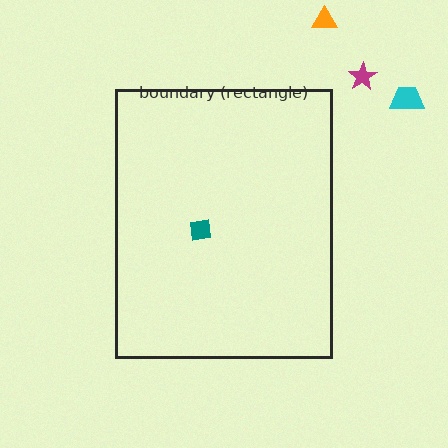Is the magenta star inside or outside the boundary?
Outside.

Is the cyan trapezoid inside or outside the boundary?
Outside.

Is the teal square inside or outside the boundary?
Inside.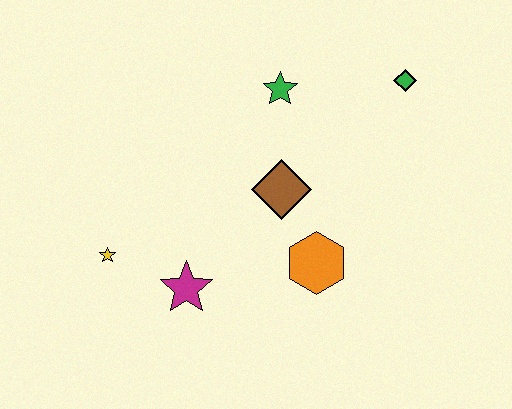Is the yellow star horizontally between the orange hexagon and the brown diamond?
No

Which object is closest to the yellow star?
The magenta star is closest to the yellow star.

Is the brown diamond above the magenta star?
Yes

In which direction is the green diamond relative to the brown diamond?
The green diamond is to the right of the brown diamond.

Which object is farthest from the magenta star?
The green diamond is farthest from the magenta star.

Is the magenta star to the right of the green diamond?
No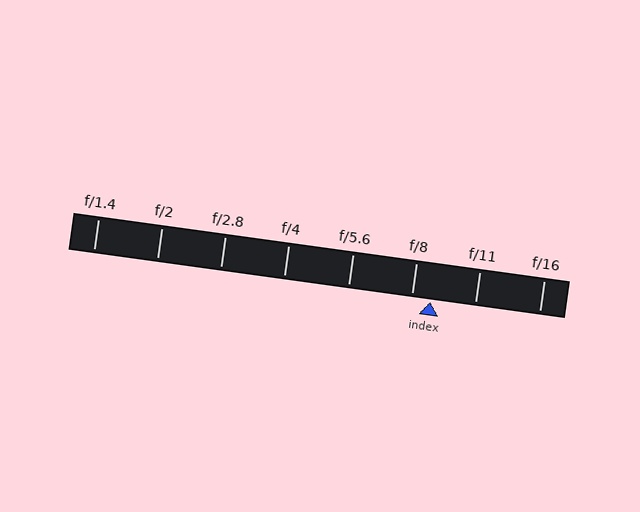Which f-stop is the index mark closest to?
The index mark is closest to f/8.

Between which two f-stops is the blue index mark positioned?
The index mark is between f/8 and f/11.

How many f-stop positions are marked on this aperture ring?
There are 8 f-stop positions marked.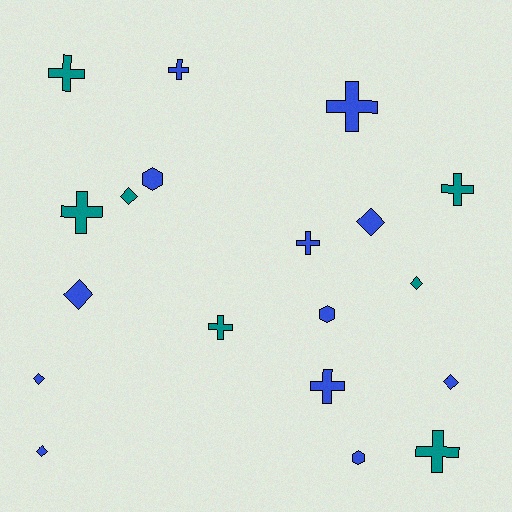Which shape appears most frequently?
Cross, with 9 objects.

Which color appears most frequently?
Blue, with 12 objects.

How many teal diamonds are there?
There are 2 teal diamonds.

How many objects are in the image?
There are 19 objects.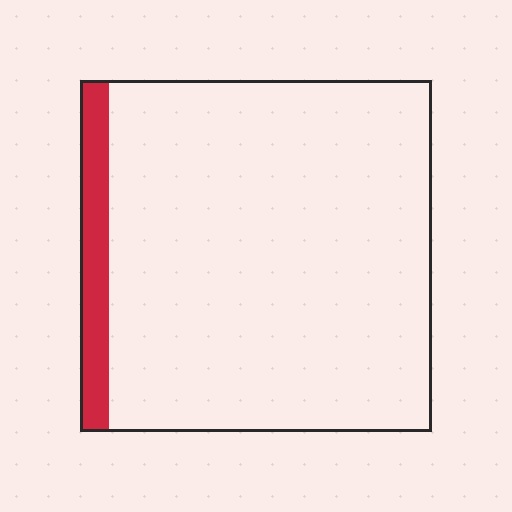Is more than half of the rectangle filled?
No.